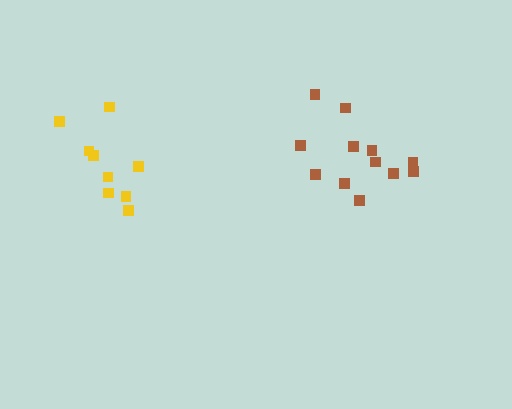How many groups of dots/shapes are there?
There are 2 groups.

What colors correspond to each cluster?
The clusters are colored: yellow, brown.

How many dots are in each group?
Group 1: 9 dots, Group 2: 12 dots (21 total).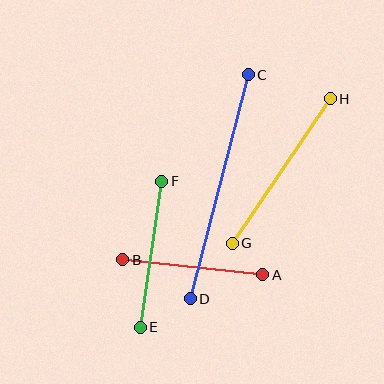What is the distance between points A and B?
The distance is approximately 141 pixels.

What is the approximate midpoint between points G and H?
The midpoint is at approximately (281, 171) pixels.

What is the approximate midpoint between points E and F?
The midpoint is at approximately (151, 254) pixels.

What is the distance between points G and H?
The distance is approximately 174 pixels.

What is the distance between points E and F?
The distance is approximately 148 pixels.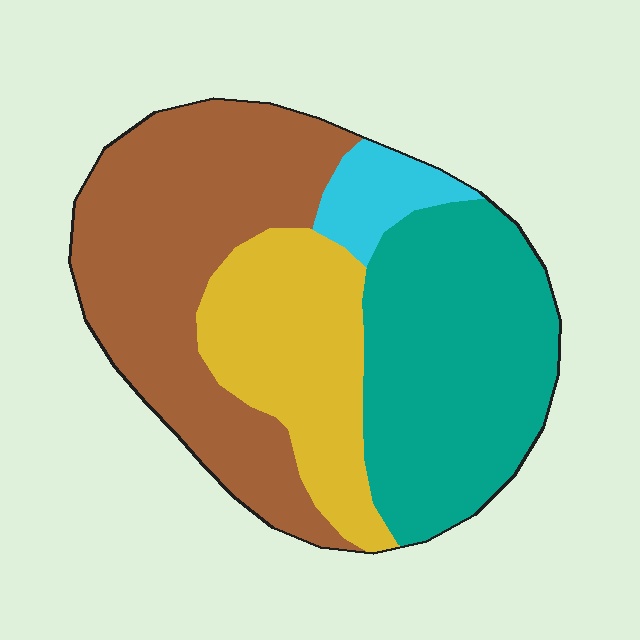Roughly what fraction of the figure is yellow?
Yellow takes up about one fifth (1/5) of the figure.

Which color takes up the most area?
Brown, at roughly 40%.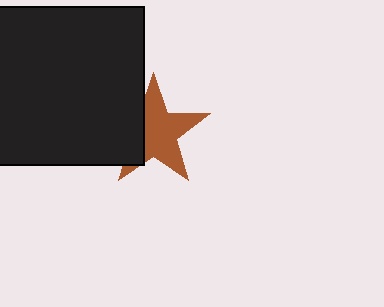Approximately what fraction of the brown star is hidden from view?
Roughly 32% of the brown star is hidden behind the black square.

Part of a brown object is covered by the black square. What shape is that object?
It is a star.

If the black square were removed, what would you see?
You would see the complete brown star.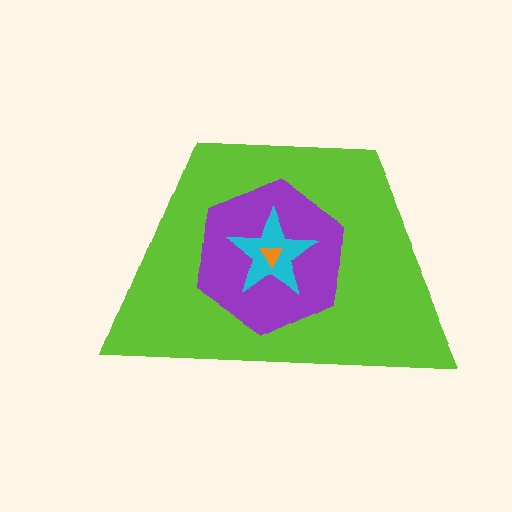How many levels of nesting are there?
4.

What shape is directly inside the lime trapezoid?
The purple hexagon.